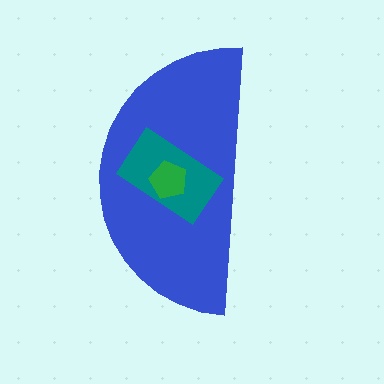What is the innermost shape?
The green pentagon.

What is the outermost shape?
The blue semicircle.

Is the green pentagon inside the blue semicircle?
Yes.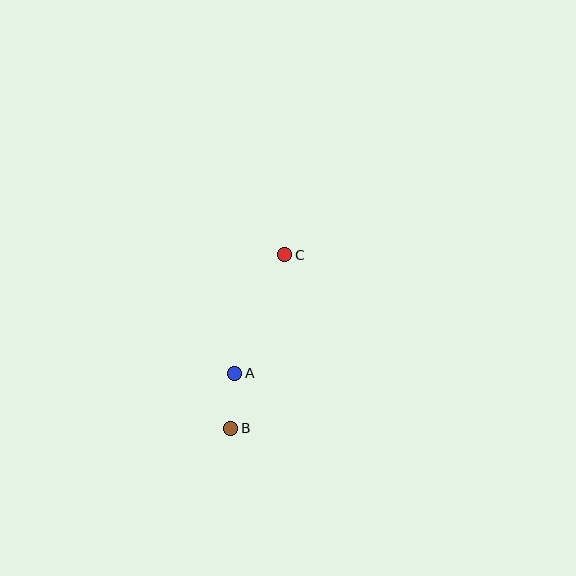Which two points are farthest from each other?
Points B and C are farthest from each other.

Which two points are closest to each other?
Points A and B are closest to each other.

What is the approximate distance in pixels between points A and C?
The distance between A and C is approximately 128 pixels.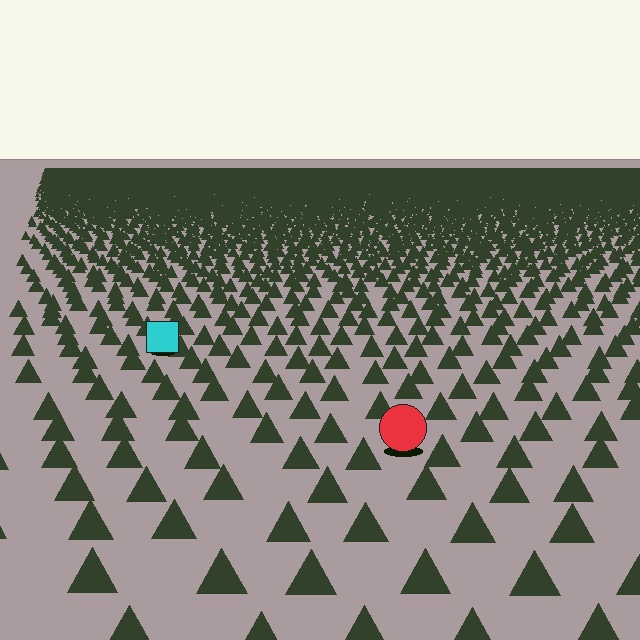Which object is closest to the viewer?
The red circle is closest. The texture marks near it are larger and more spread out.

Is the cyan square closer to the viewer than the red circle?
No. The red circle is closer — you can tell from the texture gradient: the ground texture is coarser near it.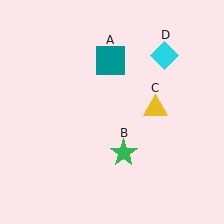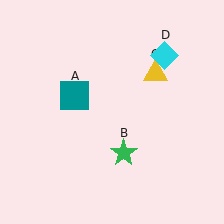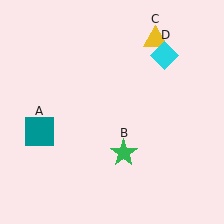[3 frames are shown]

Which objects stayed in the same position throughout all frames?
Green star (object B) and cyan diamond (object D) remained stationary.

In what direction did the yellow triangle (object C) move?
The yellow triangle (object C) moved up.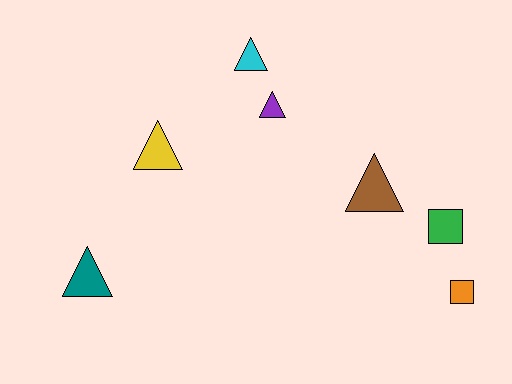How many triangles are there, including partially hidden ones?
There are 5 triangles.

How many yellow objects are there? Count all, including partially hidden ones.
There is 1 yellow object.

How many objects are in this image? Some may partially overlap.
There are 7 objects.